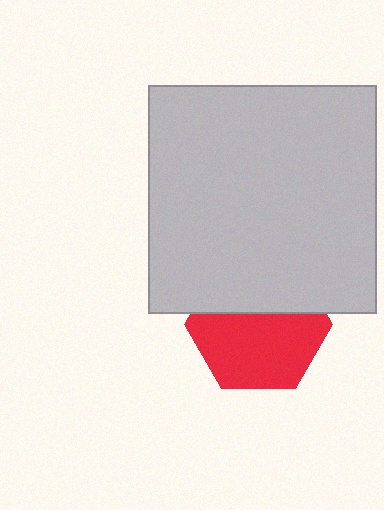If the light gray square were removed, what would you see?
You would see the complete red hexagon.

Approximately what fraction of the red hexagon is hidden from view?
Roughly 39% of the red hexagon is hidden behind the light gray square.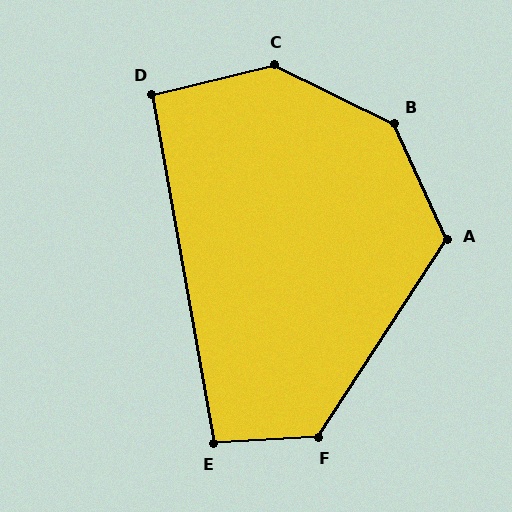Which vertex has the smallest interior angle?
D, at approximately 94 degrees.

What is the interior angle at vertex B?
Approximately 140 degrees (obtuse).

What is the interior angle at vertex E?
Approximately 97 degrees (obtuse).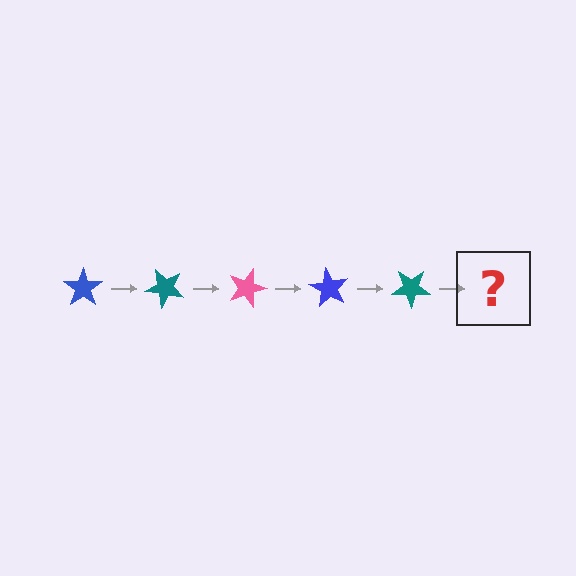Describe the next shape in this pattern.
It should be a pink star, rotated 225 degrees from the start.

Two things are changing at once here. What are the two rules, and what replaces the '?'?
The two rules are that it rotates 45 degrees each step and the color cycles through blue, teal, and pink. The '?' should be a pink star, rotated 225 degrees from the start.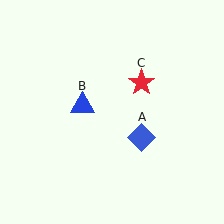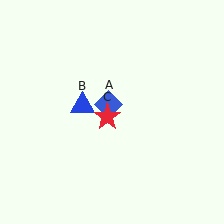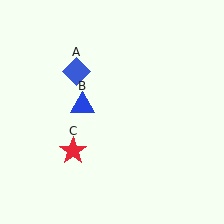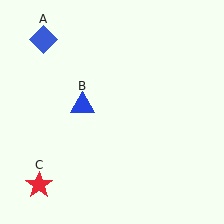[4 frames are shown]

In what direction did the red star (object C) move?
The red star (object C) moved down and to the left.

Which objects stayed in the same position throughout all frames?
Blue triangle (object B) remained stationary.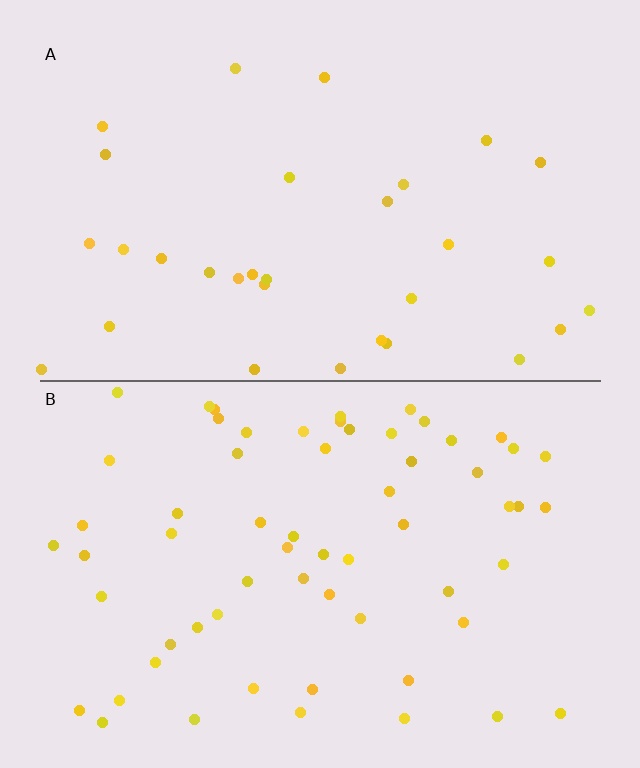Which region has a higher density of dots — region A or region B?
B (the bottom).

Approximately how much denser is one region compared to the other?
Approximately 2.0× — region B over region A.